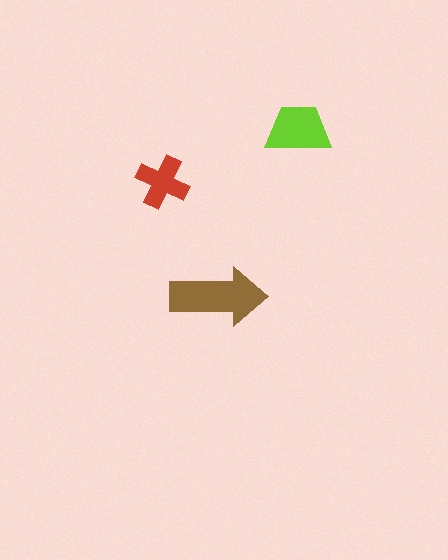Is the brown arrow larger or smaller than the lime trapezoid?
Larger.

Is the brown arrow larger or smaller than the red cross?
Larger.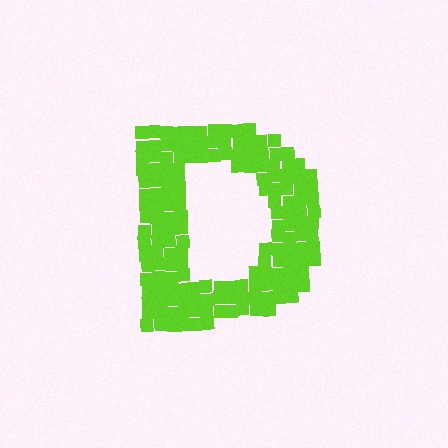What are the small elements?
The small elements are squares.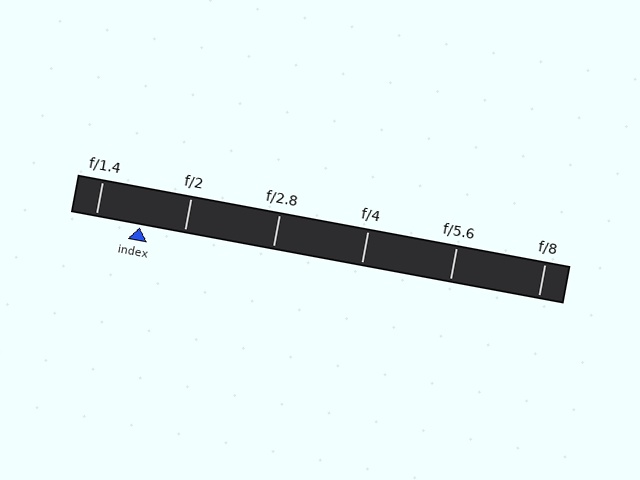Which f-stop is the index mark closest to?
The index mark is closest to f/2.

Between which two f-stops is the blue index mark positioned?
The index mark is between f/1.4 and f/2.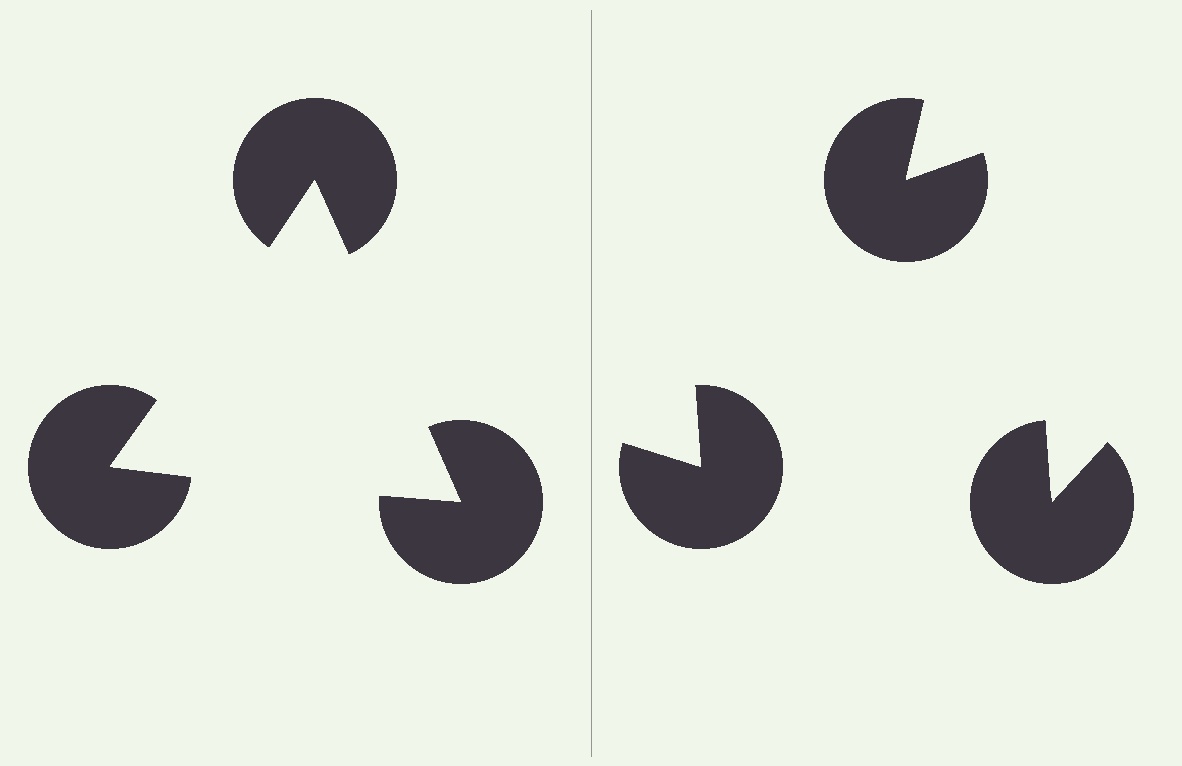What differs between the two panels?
The pac-man discs are positioned identically on both sides; only the wedge orientations differ. On the left they align to a triangle; on the right they are misaligned.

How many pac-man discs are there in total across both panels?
6 — 3 on each side.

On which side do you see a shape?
An illusory triangle appears on the left side. On the right side the wedge cuts are rotated, so no coherent shape forms.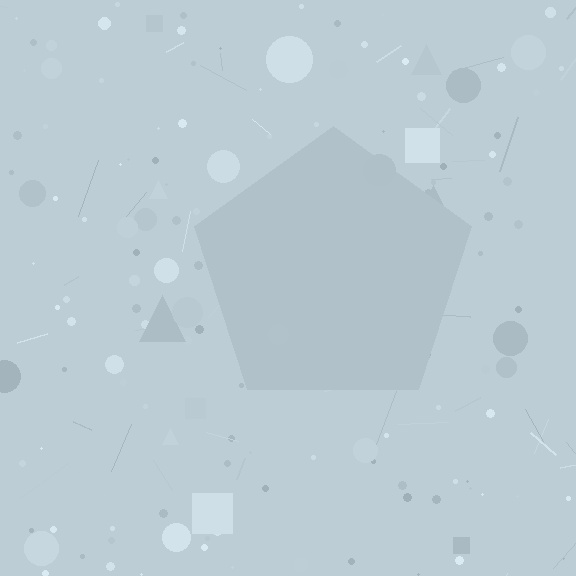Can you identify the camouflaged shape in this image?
The camouflaged shape is a pentagon.